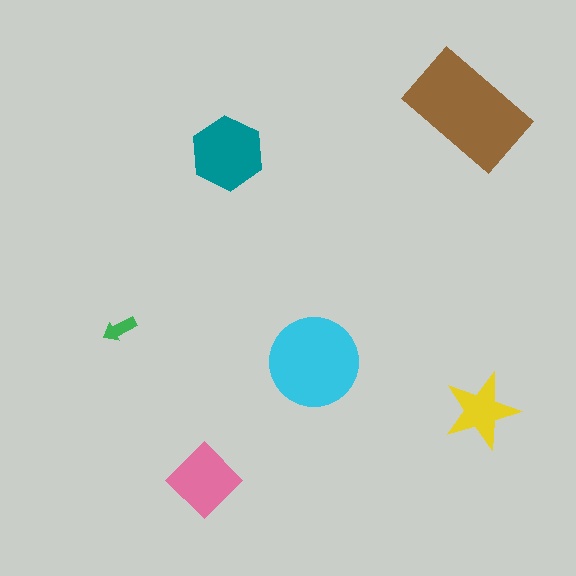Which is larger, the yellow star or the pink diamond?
The pink diamond.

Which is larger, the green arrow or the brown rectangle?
The brown rectangle.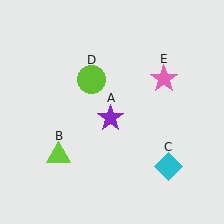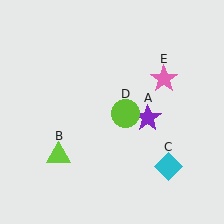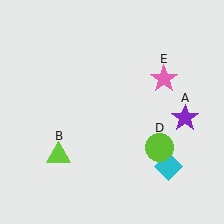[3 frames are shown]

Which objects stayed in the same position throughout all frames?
Lime triangle (object B) and cyan diamond (object C) and pink star (object E) remained stationary.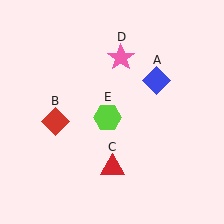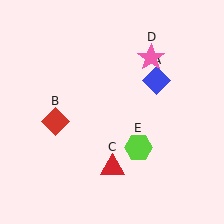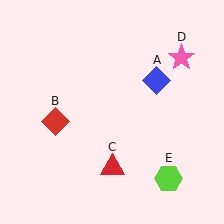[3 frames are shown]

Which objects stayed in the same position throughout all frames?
Blue diamond (object A) and red diamond (object B) and red triangle (object C) remained stationary.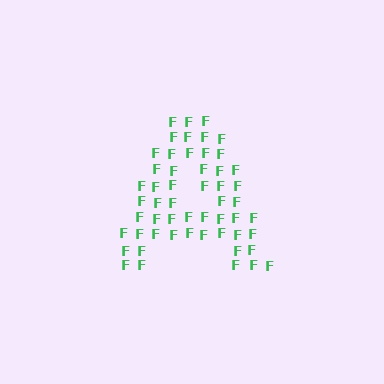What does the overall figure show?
The overall figure shows the letter A.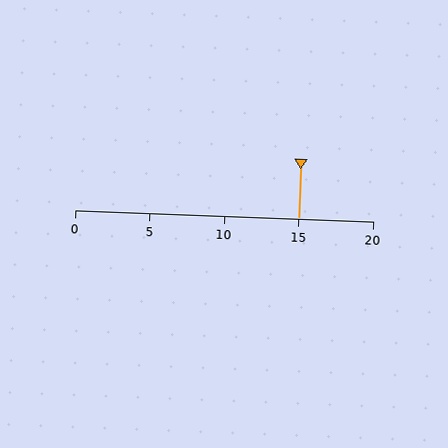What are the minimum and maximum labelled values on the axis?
The axis runs from 0 to 20.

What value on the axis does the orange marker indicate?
The marker indicates approximately 15.